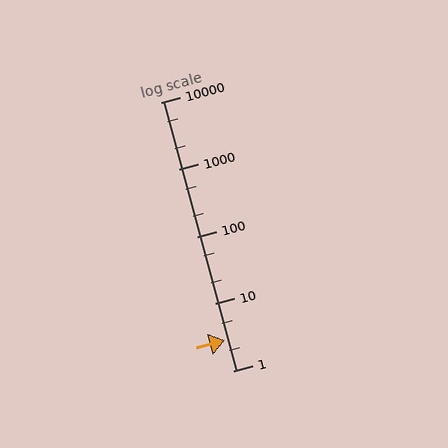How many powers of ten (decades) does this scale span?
The scale spans 4 decades, from 1 to 10000.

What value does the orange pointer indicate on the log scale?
The pointer indicates approximately 2.8.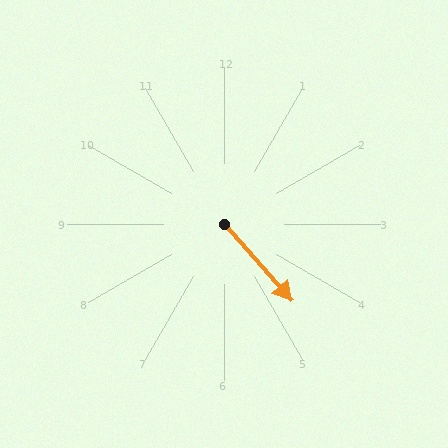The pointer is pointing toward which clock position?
Roughly 5 o'clock.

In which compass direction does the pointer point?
Southeast.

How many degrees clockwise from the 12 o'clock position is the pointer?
Approximately 138 degrees.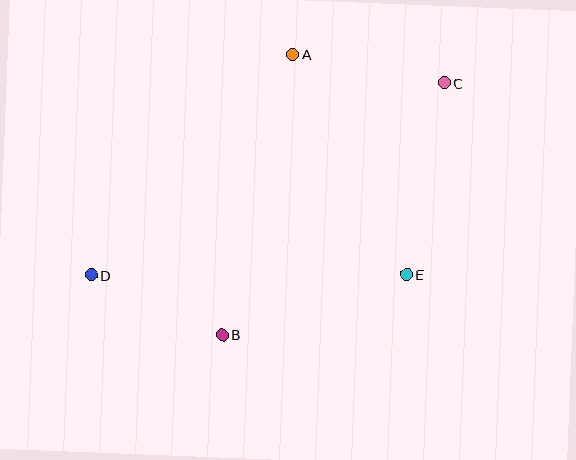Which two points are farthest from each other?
Points C and D are farthest from each other.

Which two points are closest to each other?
Points B and D are closest to each other.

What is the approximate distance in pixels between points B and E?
The distance between B and E is approximately 194 pixels.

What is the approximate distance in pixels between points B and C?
The distance between B and C is approximately 336 pixels.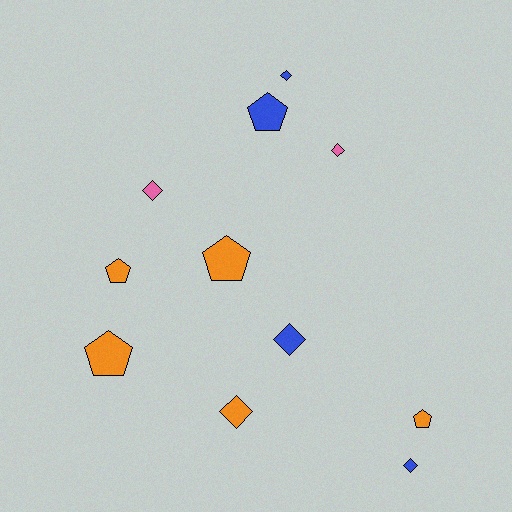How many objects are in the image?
There are 11 objects.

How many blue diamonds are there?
There are 3 blue diamonds.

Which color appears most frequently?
Orange, with 5 objects.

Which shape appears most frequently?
Diamond, with 6 objects.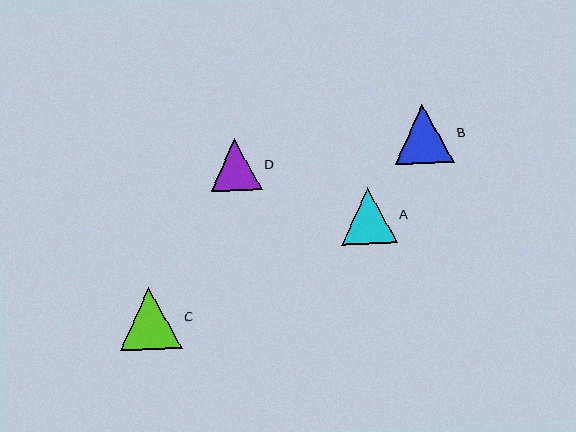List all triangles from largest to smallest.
From largest to smallest: C, B, A, D.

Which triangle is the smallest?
Triangle D is the smallest with a size of approximately 51 pixels.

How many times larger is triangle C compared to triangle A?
Triangle C is approximately 1.1 times the size of triangle A.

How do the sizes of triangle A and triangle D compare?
Triangle A and triangle D are approximately the same size.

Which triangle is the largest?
Triangle C is the largest with a size of approximately 62 pixels.